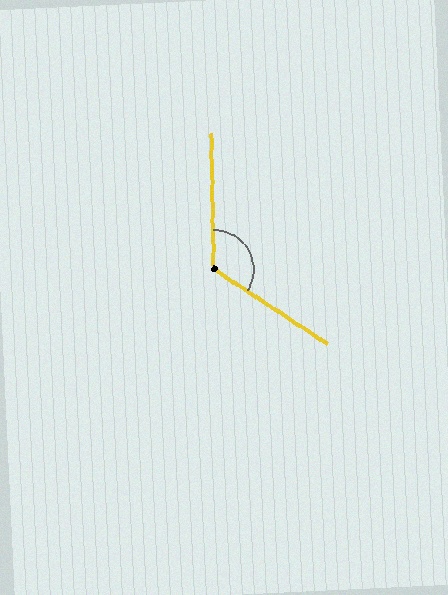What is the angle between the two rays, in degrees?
Approximately 125 degrees.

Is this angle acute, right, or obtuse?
It is obtuse.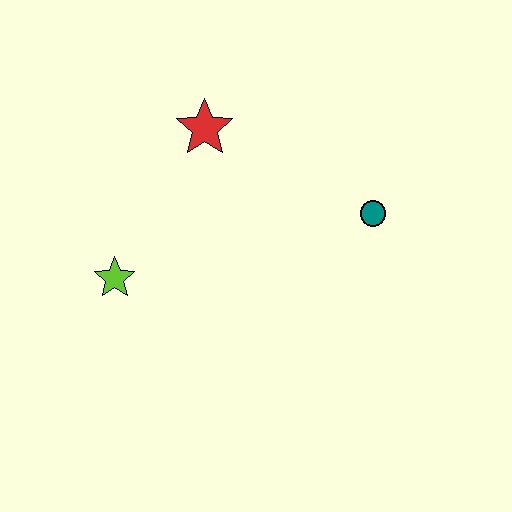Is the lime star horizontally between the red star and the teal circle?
No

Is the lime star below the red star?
Yes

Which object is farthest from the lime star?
The teal circle is farthest from the lime star.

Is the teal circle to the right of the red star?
Yes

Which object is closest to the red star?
The lime star is closest to the red star.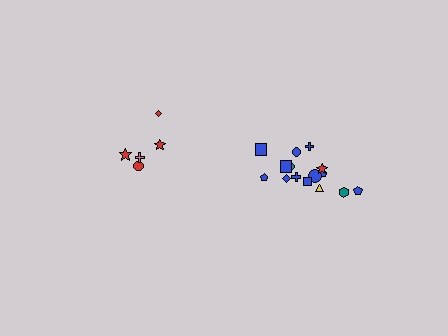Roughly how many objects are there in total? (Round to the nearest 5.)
Roughly 20 objects in total.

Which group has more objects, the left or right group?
The right group.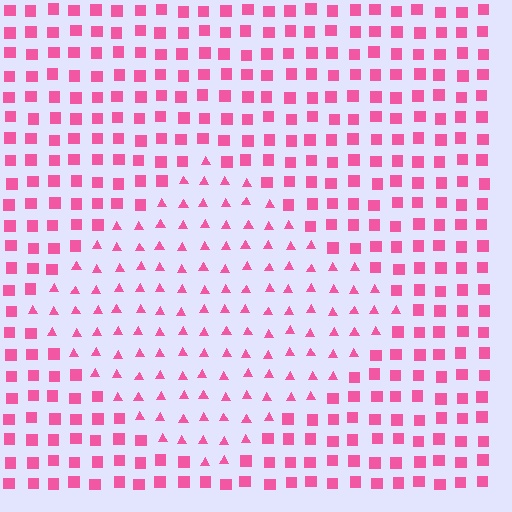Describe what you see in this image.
The image is filled with small pink elements arranged in a uniform grid. A diamond-shaped region contains triangles, while the surrounding area contains squares. The boundary is defined purely by the change in element shape.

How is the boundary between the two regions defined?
The boundary is defined by a change in element shape: triangles inside vs. squares outside. All elements share the same color and spacing.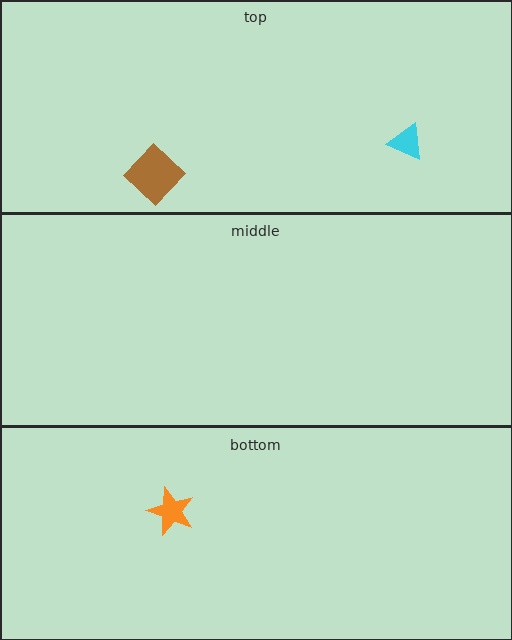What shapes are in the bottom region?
The orange star.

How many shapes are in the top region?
2.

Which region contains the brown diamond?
The top region.